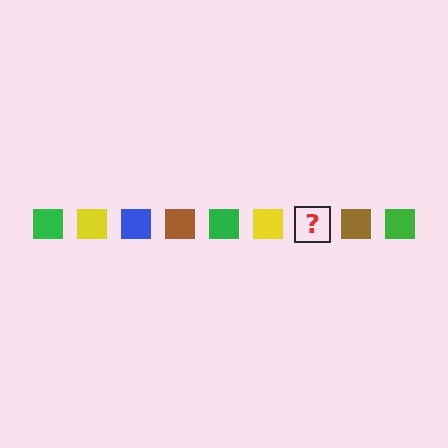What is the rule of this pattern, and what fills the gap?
The rule is that the pattern cycles through green, yellow, blue, brown squares. The gap should be filled with a blue square.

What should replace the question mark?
The question mark should be replaced with a blue square.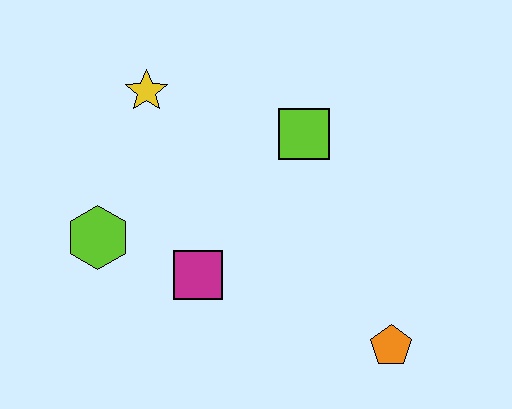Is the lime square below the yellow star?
Yes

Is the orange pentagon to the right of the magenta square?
Yes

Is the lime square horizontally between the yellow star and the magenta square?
No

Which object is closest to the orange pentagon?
The magenta square is closest to the orange pentagon.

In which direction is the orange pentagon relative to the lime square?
The orange pentagon is below the lime square.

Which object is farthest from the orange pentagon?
The yellow star is farthest from the orange pentagon.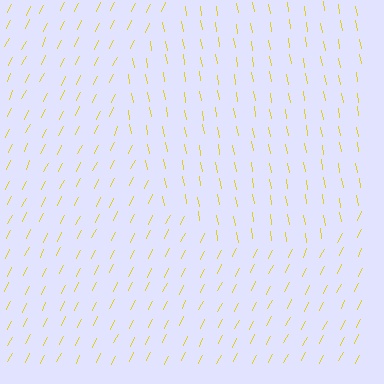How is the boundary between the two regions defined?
The boundary is defined purely by a change in line orientation (approximately 36 degrees difference). All lines are the same color and thickness.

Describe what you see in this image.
The image is filled with small yellow line segments. A circle region in the image has lines oriented differently from the surrounding lines, creating a visible texture boundary.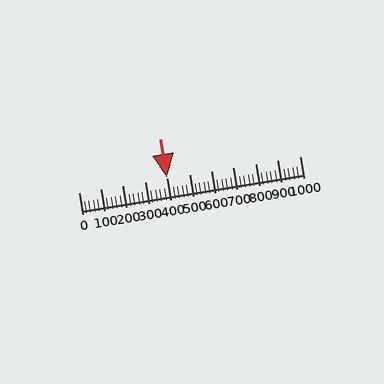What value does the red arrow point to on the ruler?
The red arrow points to approximately 400.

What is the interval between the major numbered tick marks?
The major tick marks are spaced 100 units apart.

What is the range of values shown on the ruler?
The ruler shows values from 0 to 1000.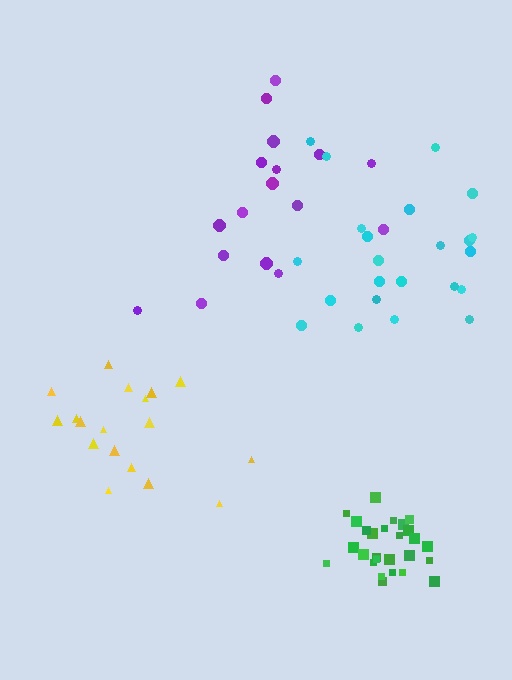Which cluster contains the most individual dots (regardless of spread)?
Green (28).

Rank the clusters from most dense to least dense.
green, yellow, cyan, purple.